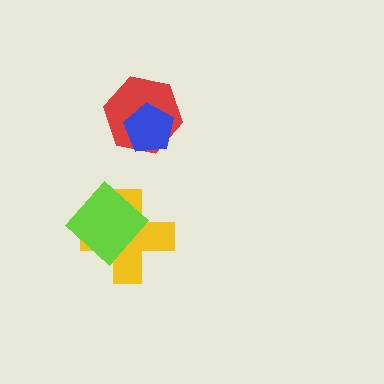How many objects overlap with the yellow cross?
1 object overlaps with the yellow cross.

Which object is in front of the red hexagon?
The blue pentagon is in front of the red hexagon.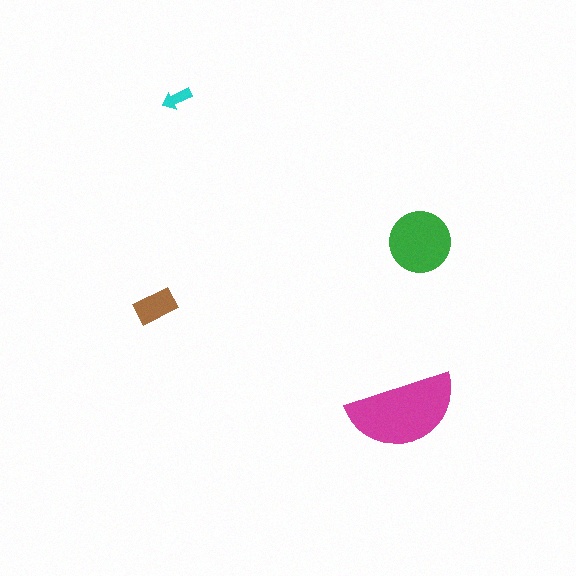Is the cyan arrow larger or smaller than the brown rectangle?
Smaller.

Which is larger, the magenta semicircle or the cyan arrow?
The magenta semicircle.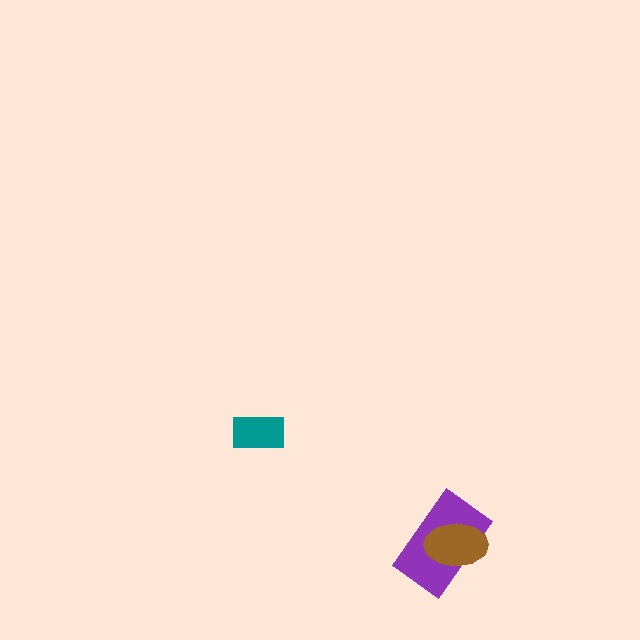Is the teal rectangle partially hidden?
No, no other shape covers it.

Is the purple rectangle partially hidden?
Yes, it is partially covered by another shape.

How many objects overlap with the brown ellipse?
1 object overlaps with the brown ellipse.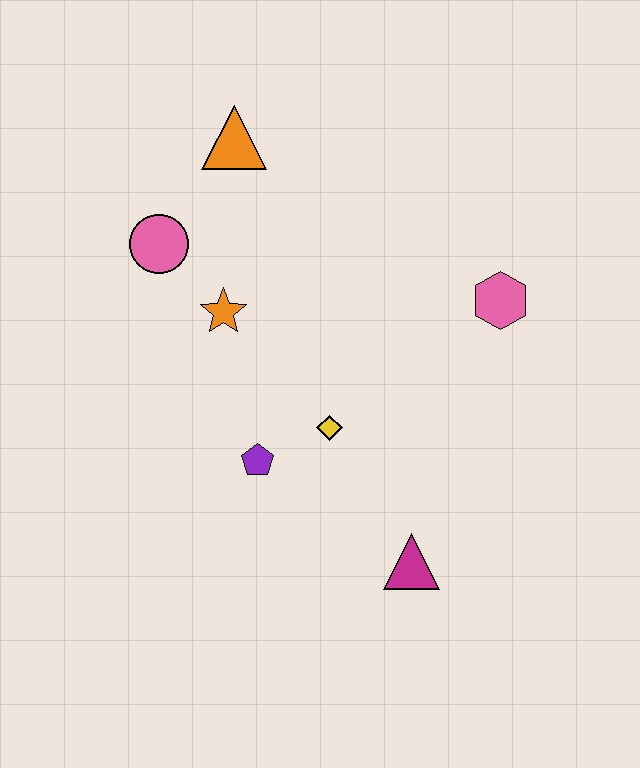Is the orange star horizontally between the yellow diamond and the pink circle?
Yes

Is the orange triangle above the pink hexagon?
Yes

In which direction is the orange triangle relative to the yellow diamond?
The orange triangle is above the yellow diamond.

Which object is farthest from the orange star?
The magenta triangle is farthest from the orange star.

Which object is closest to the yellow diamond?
The purple pentagon is closest to the yellow diamond.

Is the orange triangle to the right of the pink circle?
Yes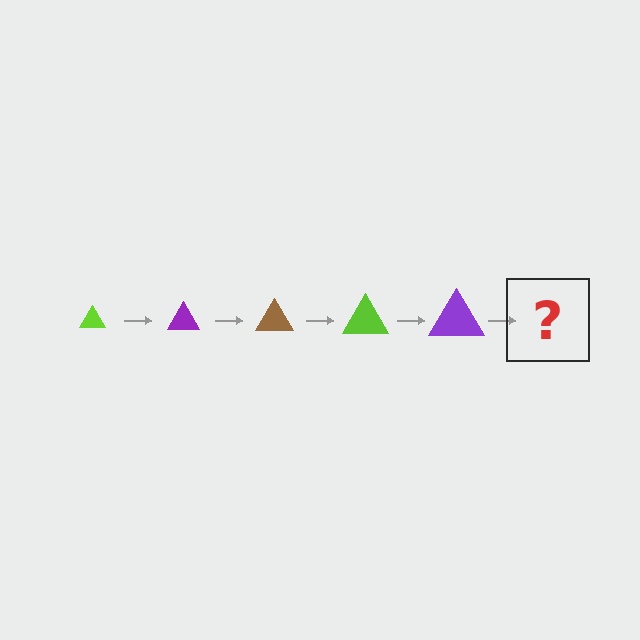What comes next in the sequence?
The next element should be a brown triangle, larger than the previous one.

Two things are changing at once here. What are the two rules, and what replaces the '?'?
The two rules are that the triangle grows larger each step and the color cycles through lime, purple, and brown. The '?' should be a brown triangle, larger than the previous one.